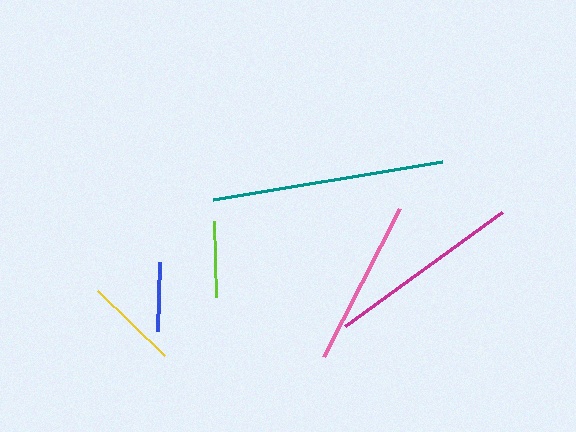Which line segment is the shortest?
The blue line is the shortest at approximately 69 pixels.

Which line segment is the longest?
The teal line is the longest at approximately 232 pixels.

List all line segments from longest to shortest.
From longest to shortest: teal, magenta, pink, yellow, lime, blue.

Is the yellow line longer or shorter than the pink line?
The pink line is longer than the yellow line.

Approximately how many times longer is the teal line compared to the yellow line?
The teal line is approximately 2.5 times the length of the yellow line.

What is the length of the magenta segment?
The magenta segment is approximately 194 pixels long.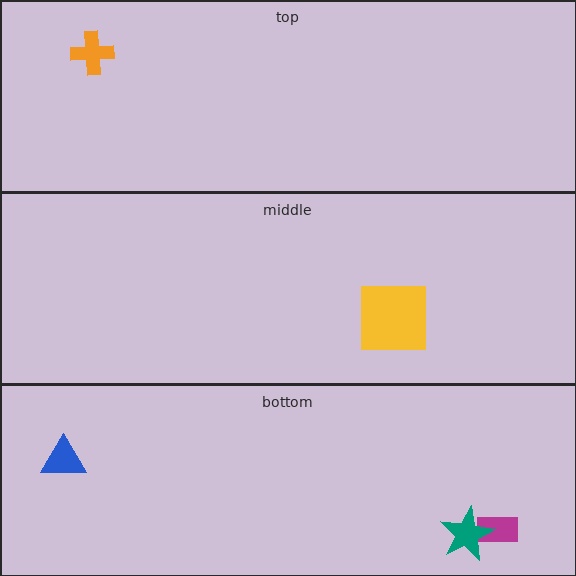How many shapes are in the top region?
1.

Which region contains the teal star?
The bottom region.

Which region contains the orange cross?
The top region.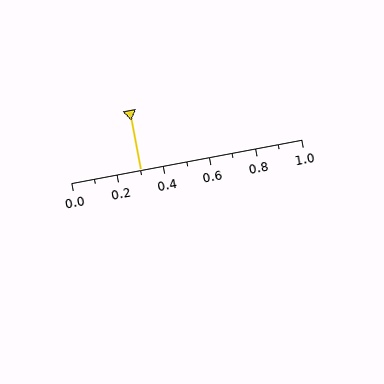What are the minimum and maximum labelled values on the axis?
The axis runs from 0.0 to 1.0.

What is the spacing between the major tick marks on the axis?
The major ticks are spaced 0.2 apart.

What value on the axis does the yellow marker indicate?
The marker indicates approximately 0.3.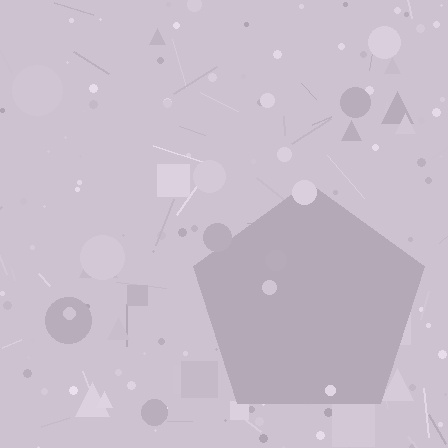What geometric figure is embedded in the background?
A pentagon is embedded in the background.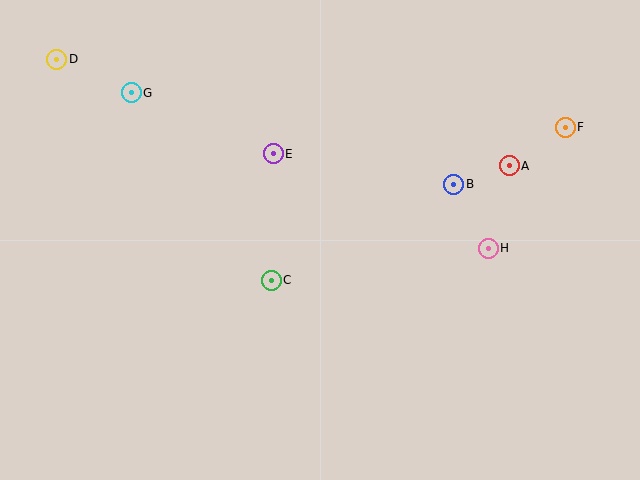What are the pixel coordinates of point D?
Point D is at (57, 59).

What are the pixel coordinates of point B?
Point B is at (454, 184).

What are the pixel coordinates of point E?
Point E is at (273, 154).